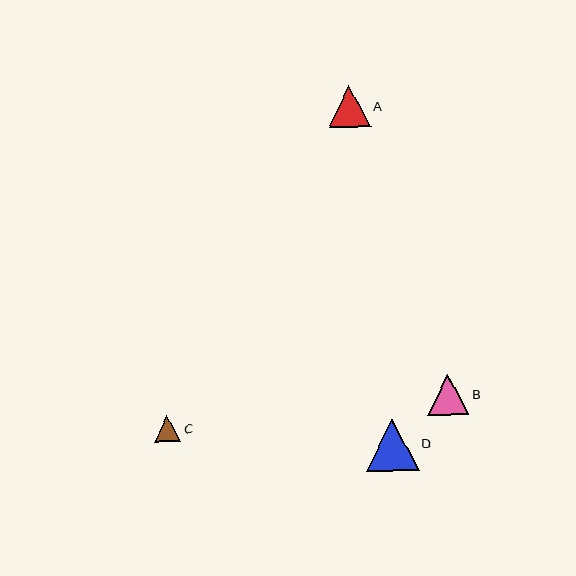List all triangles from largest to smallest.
From largest to smallest: D, A, B, C.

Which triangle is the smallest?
Triangle C is the smallest with a size of approximately 26 pixels.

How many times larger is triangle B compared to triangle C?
Triangle B is approximately 1.6 times the size of triangle C.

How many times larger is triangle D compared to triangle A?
Triangle D is approximately 1.2 times the size of triangle A.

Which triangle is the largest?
Triangle D is the largest with a size of approximately 52 pixels.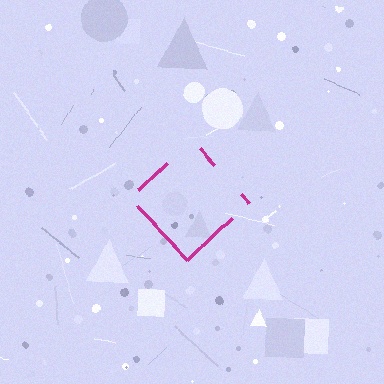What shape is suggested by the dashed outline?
The dashed outline suggests a diamond.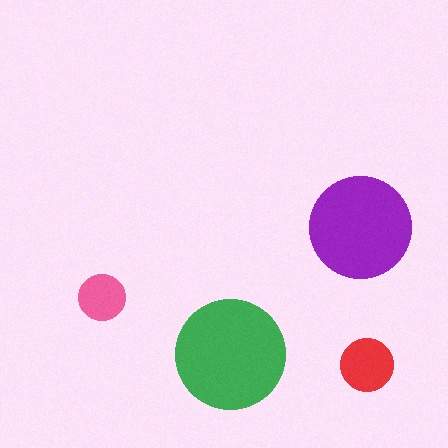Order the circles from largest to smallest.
the green one, the purple one, the red one, the pink one.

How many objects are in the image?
There are 4 objects in the image.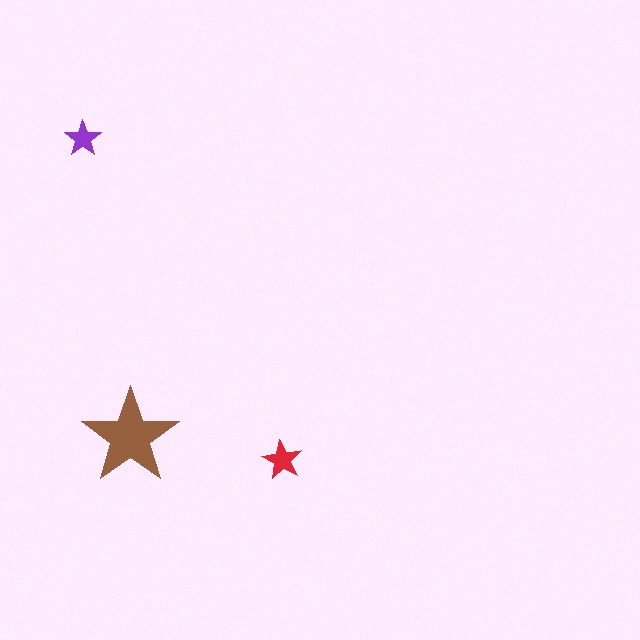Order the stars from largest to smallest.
the brown one, the red one, the purple one.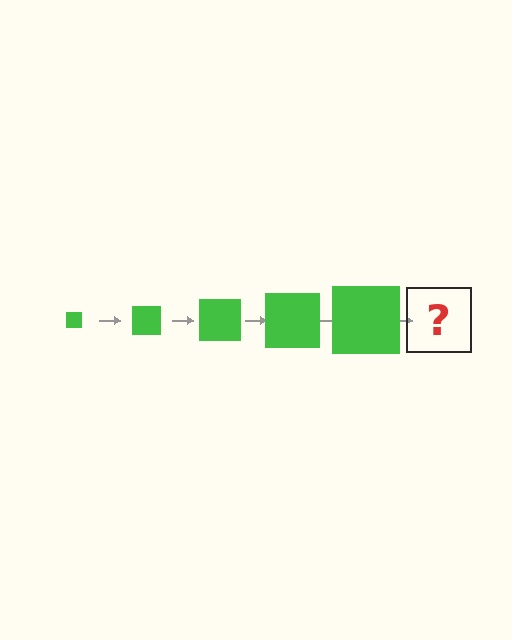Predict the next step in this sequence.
The next step is a green square, larger than the previous one.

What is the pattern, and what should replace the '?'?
The pattern is that the square gets progressively larger each step. The '?' should be a green square, larger than the previous one.